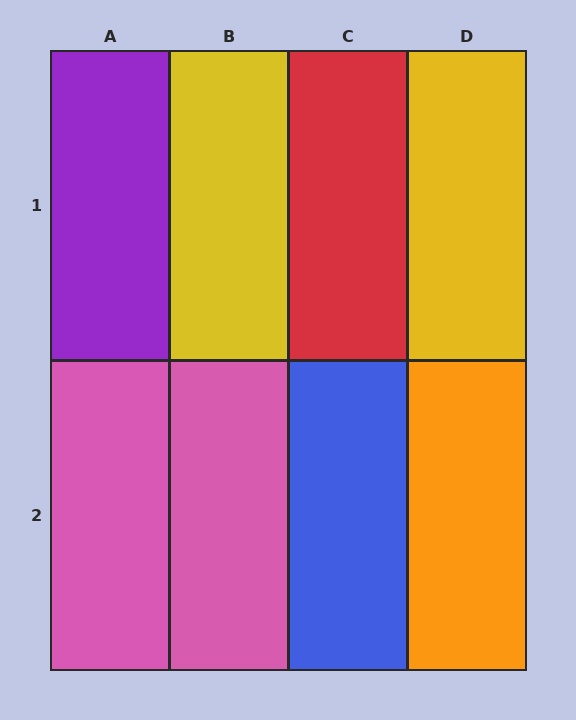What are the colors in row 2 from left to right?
Pink, pink, blue, orange.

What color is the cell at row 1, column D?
Yellow.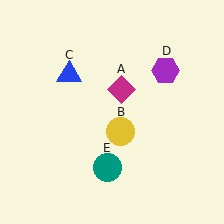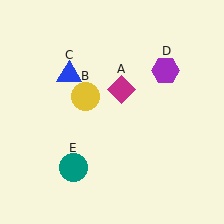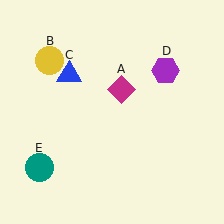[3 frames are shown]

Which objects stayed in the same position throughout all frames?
Magenta diamond (object A) and blue triangle (object C) and purple hexagon (object D) remained stationary.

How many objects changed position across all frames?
2 objects changed position: yellow circle (object B), teal circle (object E).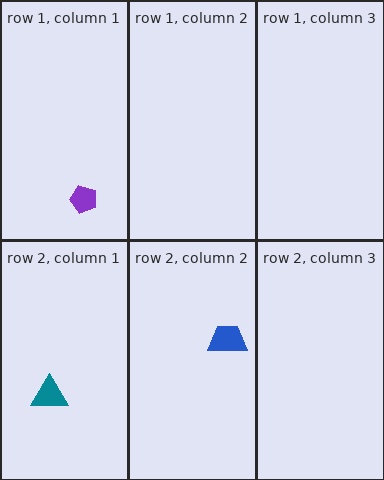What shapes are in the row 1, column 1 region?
The purple pentagon.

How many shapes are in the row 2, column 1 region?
1.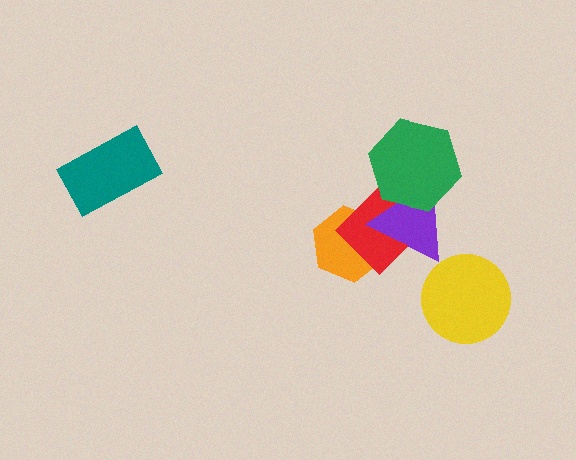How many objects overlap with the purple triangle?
3 objects overlap with the purple triangle.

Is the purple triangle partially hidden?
Yes, it is partially covered by another shape.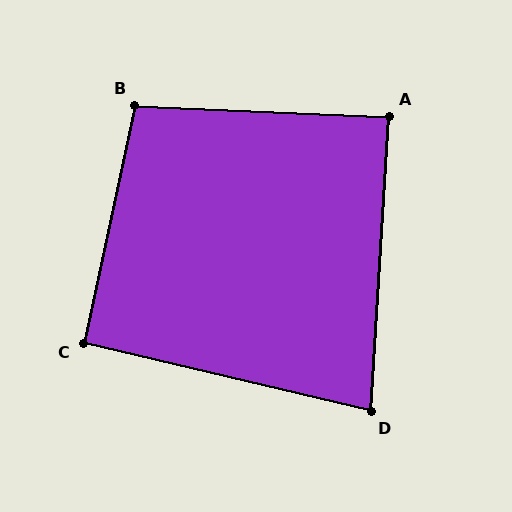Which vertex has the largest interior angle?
B, at approximately 100 degrees.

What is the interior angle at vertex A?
Approximately 89 degrees (approximately right).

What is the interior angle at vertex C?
Approximately 91 degrees (approximately right).